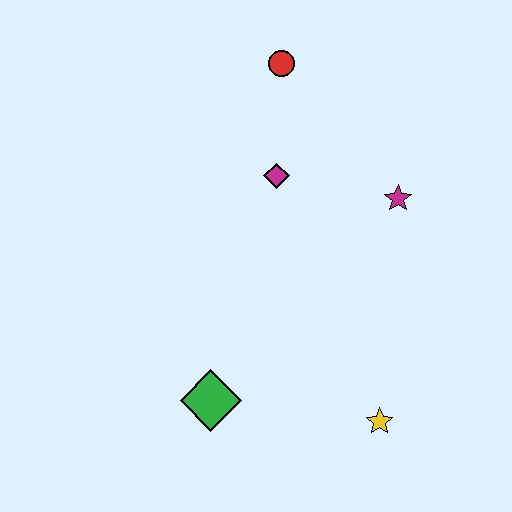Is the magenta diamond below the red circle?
Yes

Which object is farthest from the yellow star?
The red circle is farthest from the yellow star.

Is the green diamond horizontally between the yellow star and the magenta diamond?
No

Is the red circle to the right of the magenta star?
No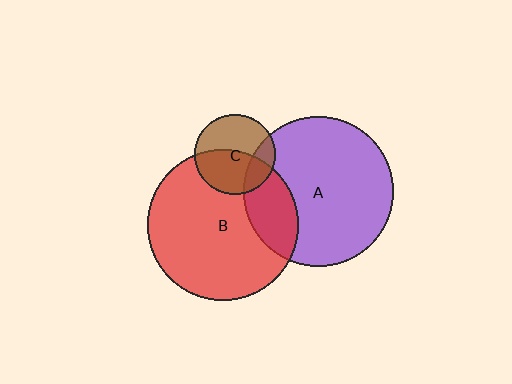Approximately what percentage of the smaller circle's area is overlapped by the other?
Approximately 50%.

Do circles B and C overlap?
Yes.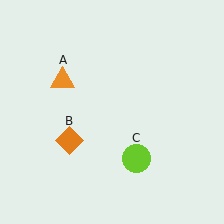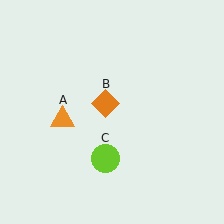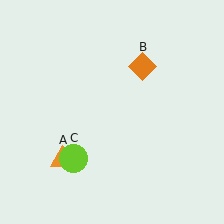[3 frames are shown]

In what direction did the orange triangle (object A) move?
The orange triangle (object A) moved down.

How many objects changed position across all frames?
3 objects changed position: orange triangle (object A), orange diamond (object B), lime circle (object C).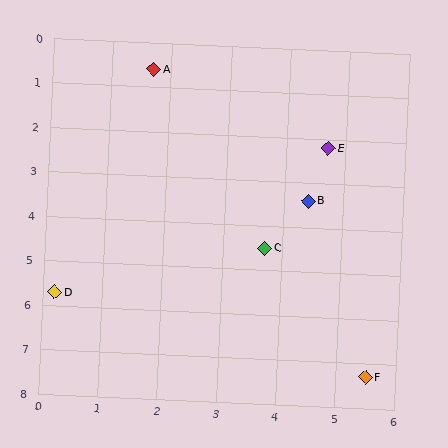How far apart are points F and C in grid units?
Points F and C are about 3.3 grid units apart.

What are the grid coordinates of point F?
Point F is at approximately (5.5, 7.3).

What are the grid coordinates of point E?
Point E is at approximately (4.7, 2.2).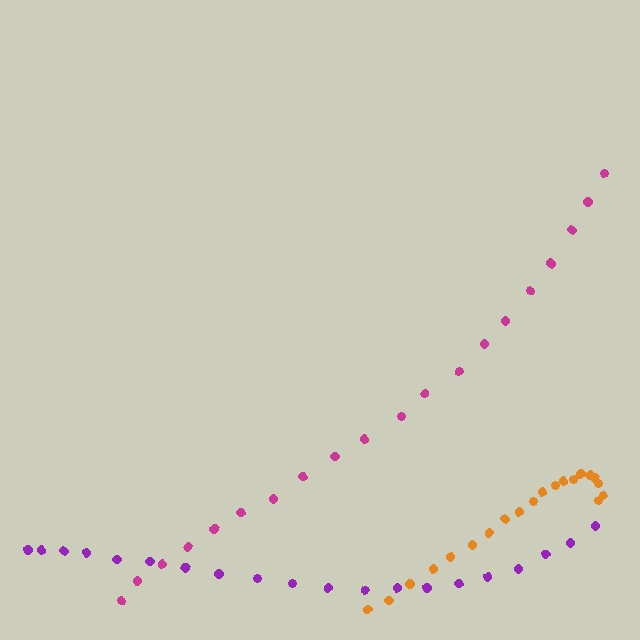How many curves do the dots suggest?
There are 3 distinct paths.